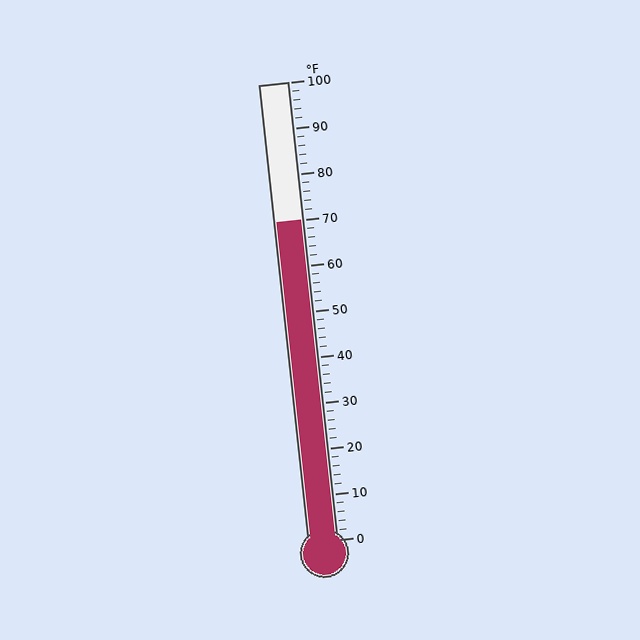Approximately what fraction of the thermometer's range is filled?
The thermometer is filled to approximately 70% of its range.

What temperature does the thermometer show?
The thermometer shows approximately 70°F.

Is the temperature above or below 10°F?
The temperature is above 10°F.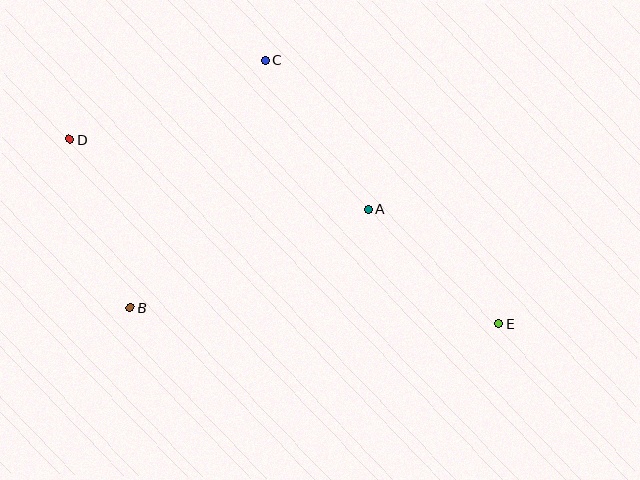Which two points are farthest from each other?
Points D and E are farthest from each other.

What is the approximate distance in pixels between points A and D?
The distance between A and D is approximately 306 pixels.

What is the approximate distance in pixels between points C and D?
The distance between C and D is approximately 211 pixels.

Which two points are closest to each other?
Points A and E are closest to each other.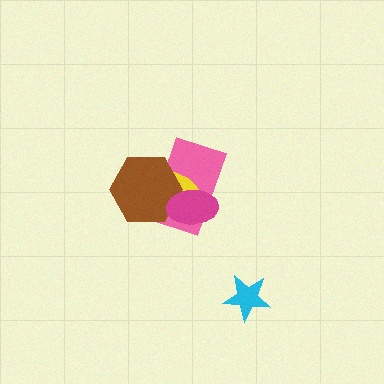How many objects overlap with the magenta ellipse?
3 objects overlap with the magenta ellipse.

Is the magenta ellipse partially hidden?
No, no other shape covers it.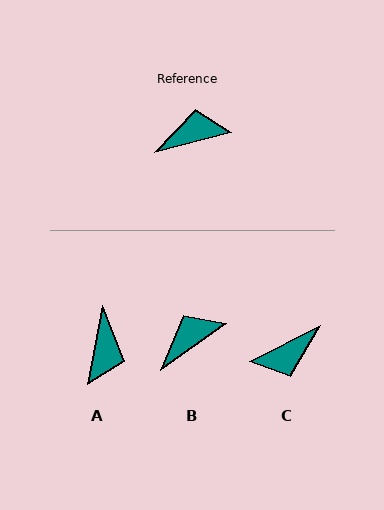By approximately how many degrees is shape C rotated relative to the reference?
Approximately 167 degrees clockwise.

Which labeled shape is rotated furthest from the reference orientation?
C, about 167 degrees away.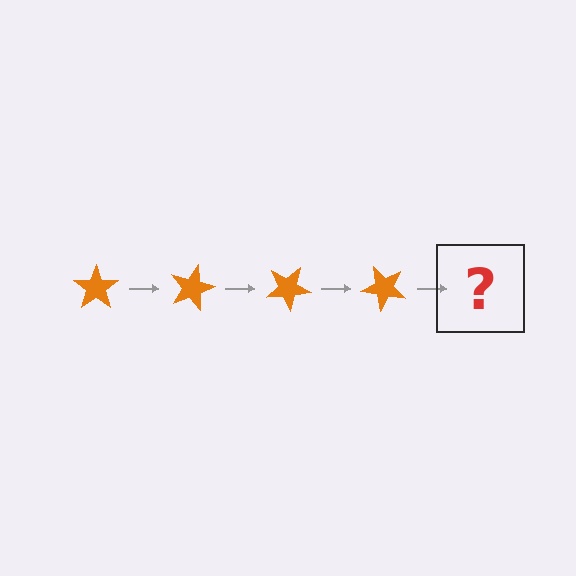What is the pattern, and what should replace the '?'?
The pattern is that the star rotates 15 degrees each step. The '?' should be an orange star rotated 60 degrees.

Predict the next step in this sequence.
The next step is an orange star rotated 60 degrees.